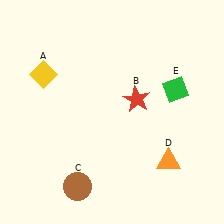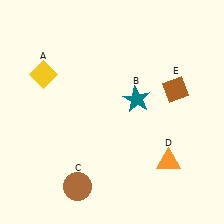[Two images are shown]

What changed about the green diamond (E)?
In Image 1, E is green. In Image 2, it changed to brown.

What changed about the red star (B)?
In Image 1, B is red. In Image 2, it changed to teal.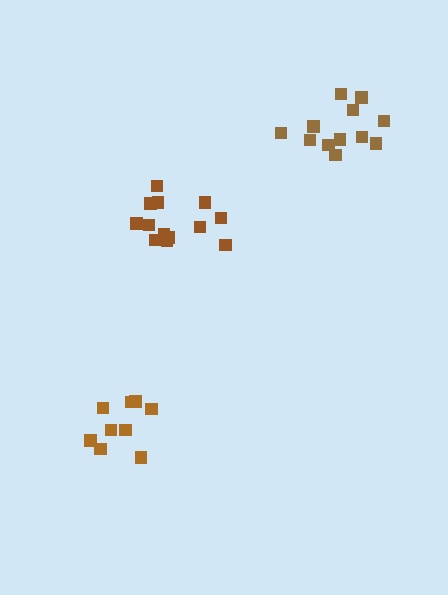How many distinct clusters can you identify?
There are 3 distinct clusters.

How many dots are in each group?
Group 1: 9 dots, Group 2: 12 dots, Group 3: 13 dots (34 total).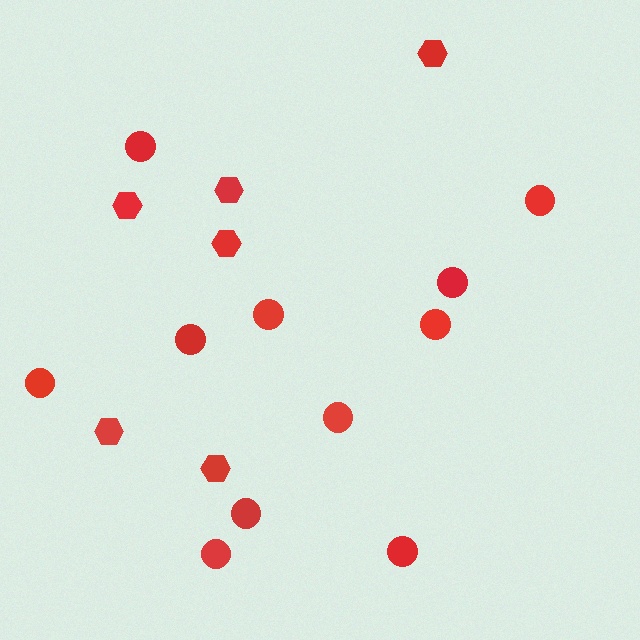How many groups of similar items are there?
There are 2 groups: one group of hexagons (6) and one group of circles (11).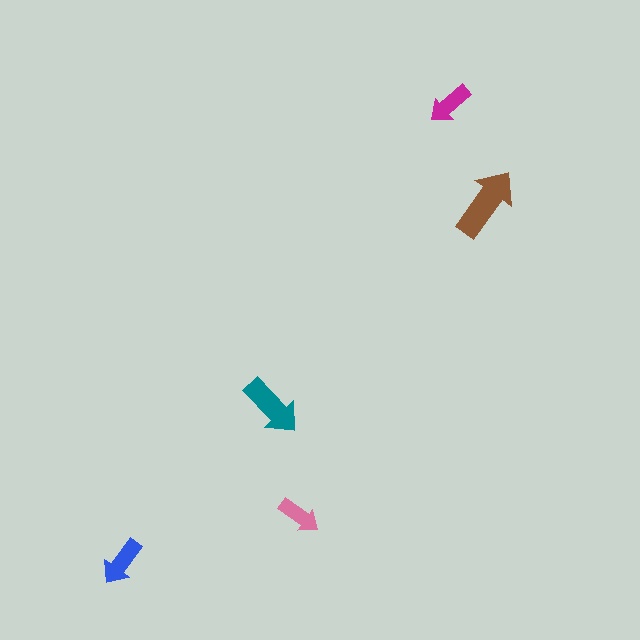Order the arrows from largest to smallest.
the brown one, the teal one, the blue one, the magenta one, the pink one.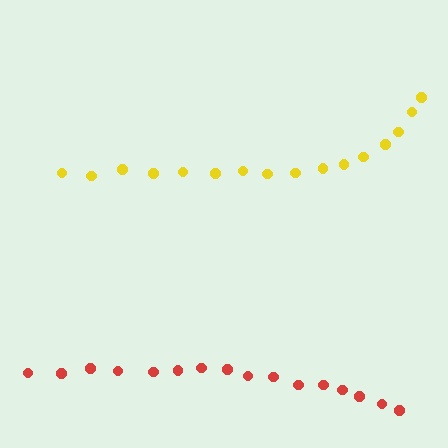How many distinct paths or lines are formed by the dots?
There are 2 distinct paths.